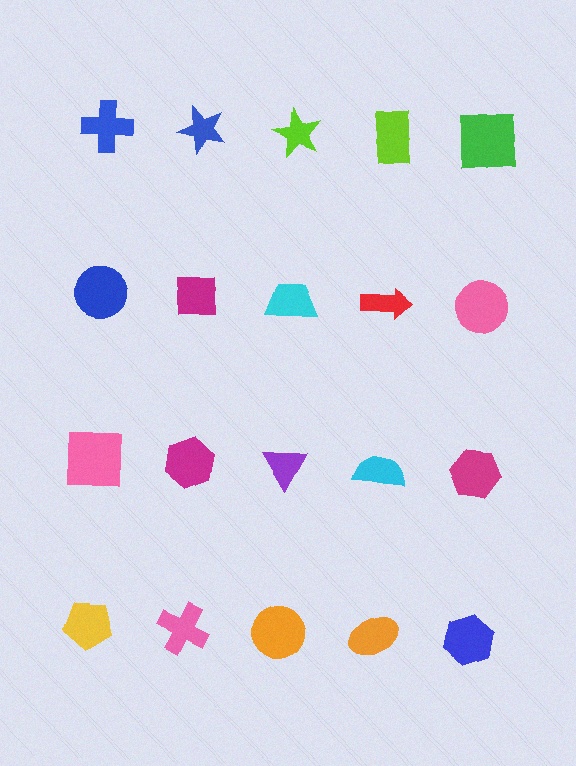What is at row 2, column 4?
A red arrow.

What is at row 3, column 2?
A magenta hexagon.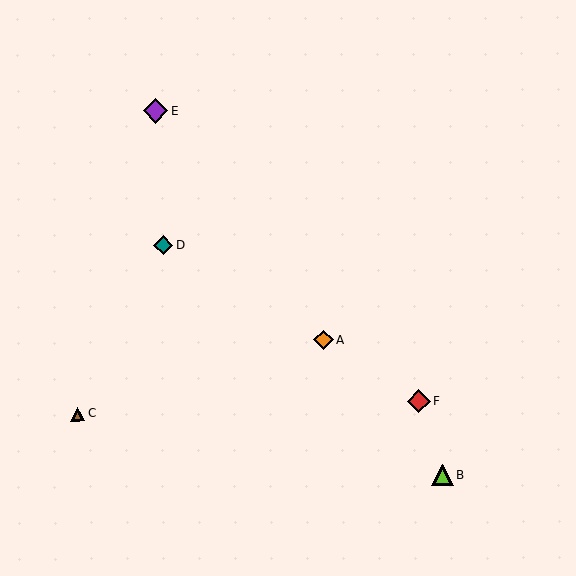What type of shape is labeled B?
Shape B is a lime triangle.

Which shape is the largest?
The purple diamond (labeled E) is the largest.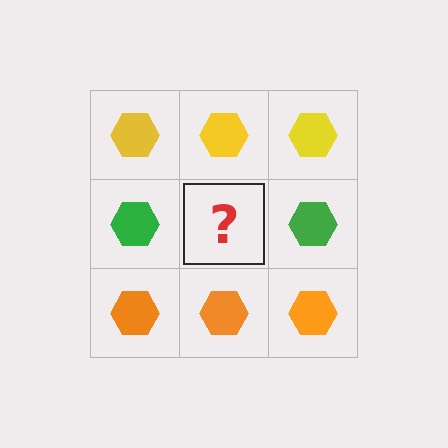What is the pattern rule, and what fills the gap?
The rule is that each row has a consistent color. The gap should be filled with a green hexagon.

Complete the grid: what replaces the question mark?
The question mark should be replaced with a green hexagon.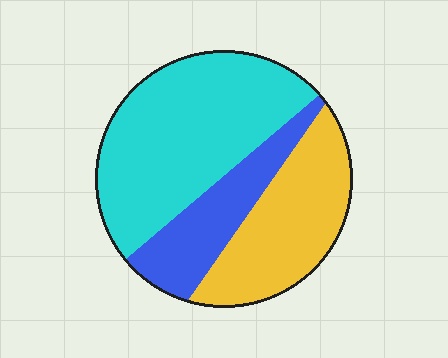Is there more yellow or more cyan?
Cyan.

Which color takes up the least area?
Blue, at roughly 20%.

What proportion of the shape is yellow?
Yellow takes up about one third (1/3) of the shape.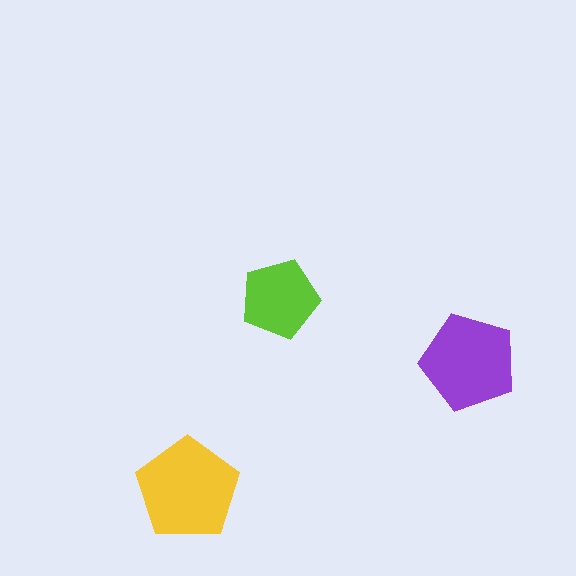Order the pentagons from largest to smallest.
the yellow one, the purple one, the lime one.